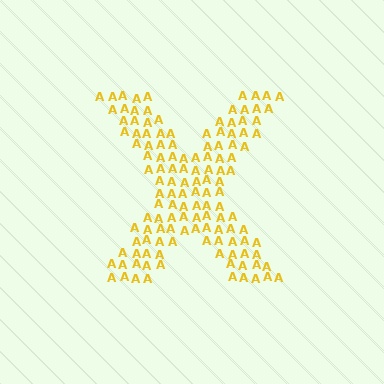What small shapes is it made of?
It is made of small letter A's.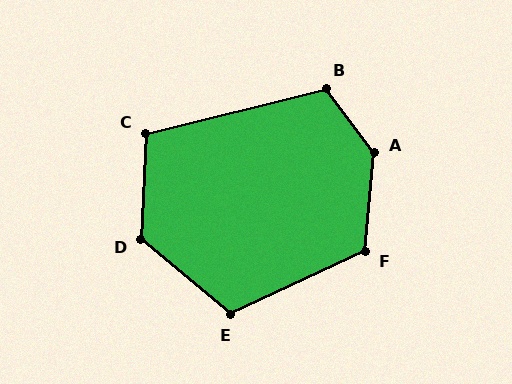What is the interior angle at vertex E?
Approximately 115 degrees (obtuse).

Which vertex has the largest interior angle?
A, at approximately 138 degrees.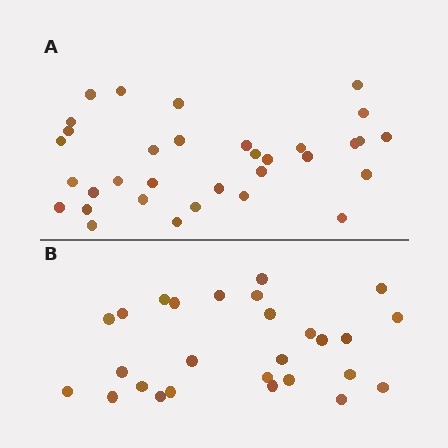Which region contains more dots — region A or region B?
Region A (the top region) has more dots.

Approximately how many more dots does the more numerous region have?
Region A has about 6 more dots than region B.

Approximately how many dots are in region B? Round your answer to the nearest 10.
About 30 dots. (The exact count is 27, which rounds to 30.)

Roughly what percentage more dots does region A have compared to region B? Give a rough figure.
About 20% more.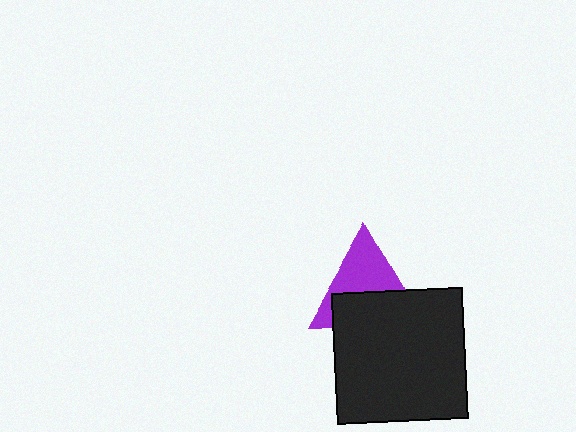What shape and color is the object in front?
The object in front is a black square.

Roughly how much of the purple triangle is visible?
About half of it is visible (roughly 53%).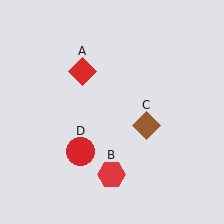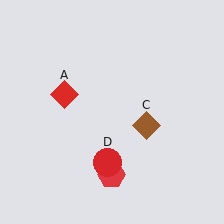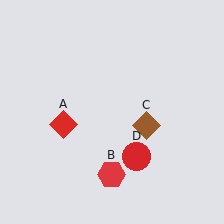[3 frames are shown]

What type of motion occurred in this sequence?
The red diamond (object A), red circle (object D) rotated counterclockwise around the center of the scene.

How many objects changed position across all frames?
2 objects changed position: red diamond (object A), red circle (object D).